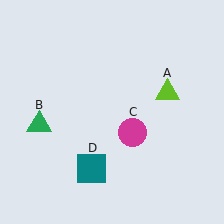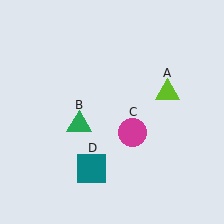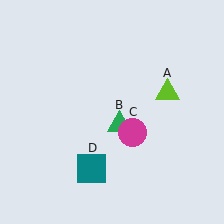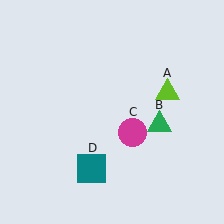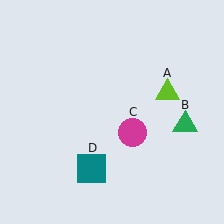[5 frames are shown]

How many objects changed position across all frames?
1 object changed position: green triangle (object B).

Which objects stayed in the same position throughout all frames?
Lime triangle (object A) and magenta circle (object C) and teal square (object D) remained stationary.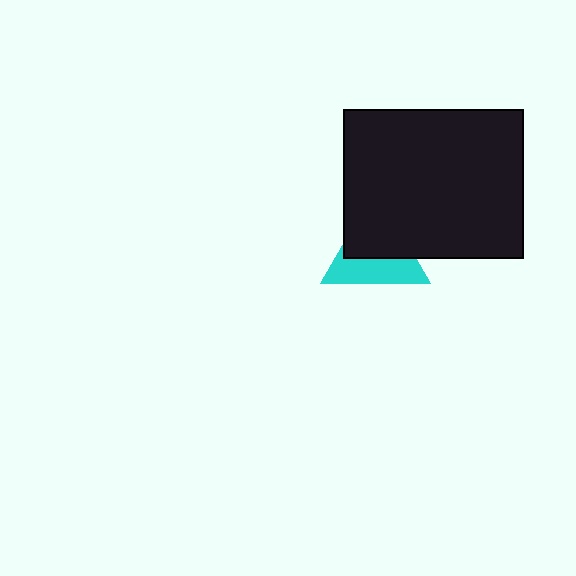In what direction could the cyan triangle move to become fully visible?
The cyan triangle could move down. That would shift it out from behind the black rectangle entirely.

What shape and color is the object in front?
The object in front is a black rectangle.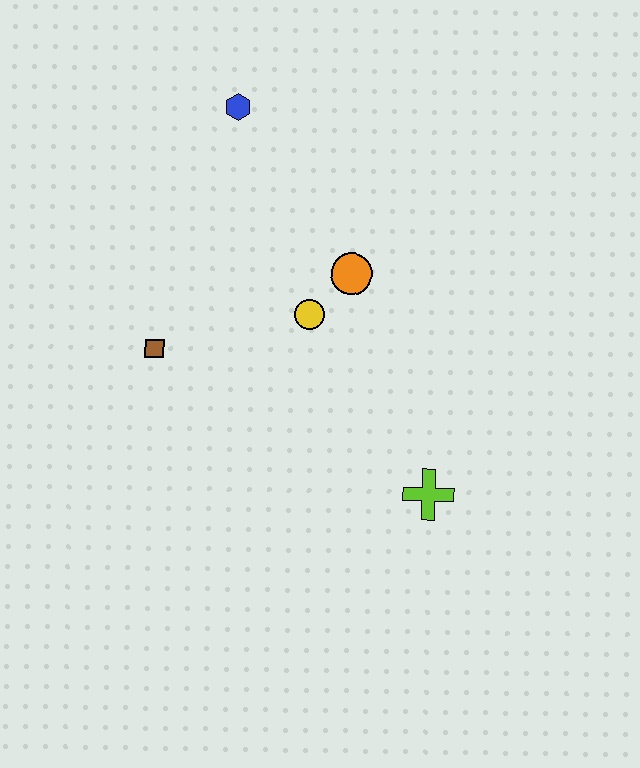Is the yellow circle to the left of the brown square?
No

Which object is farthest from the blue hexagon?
The lime cross is farthest from the blue hexagon.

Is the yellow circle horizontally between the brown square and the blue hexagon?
No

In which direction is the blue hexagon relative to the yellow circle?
The blue hexagon is above the yellow circle.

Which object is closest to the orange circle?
The yellow circle is closest to the orange circle.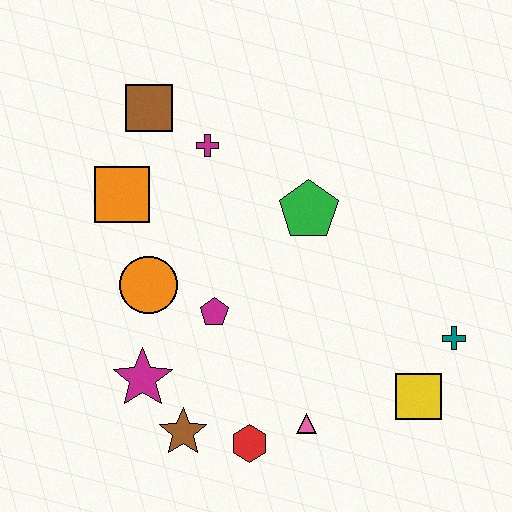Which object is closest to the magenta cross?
The brown square is closest to the magenta cross.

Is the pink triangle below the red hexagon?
No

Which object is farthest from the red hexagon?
The brown square is farthest from the red hexagon.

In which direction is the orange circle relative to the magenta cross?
The orange circle is below the magenta cross.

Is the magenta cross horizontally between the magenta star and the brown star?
No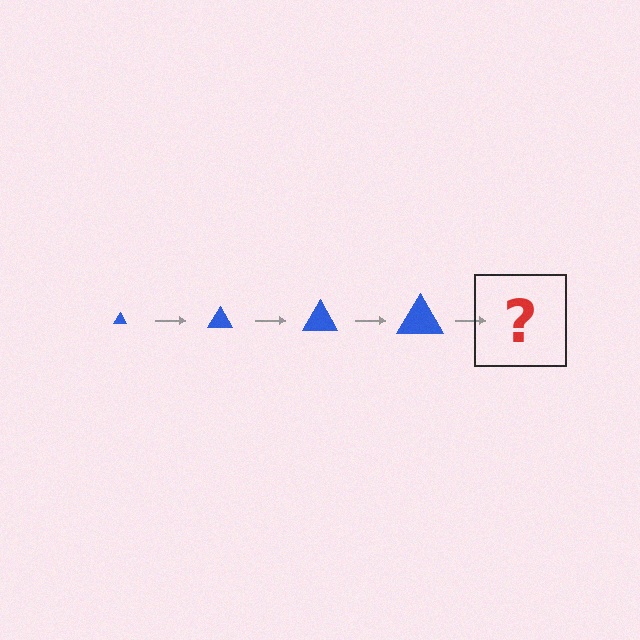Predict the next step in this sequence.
The next step is a blue triangle, larger than the previous one.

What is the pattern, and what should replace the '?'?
The pattern is that the triangle gets progressively larger each step. The '?' should be a blue triangle, larger than the previous one.